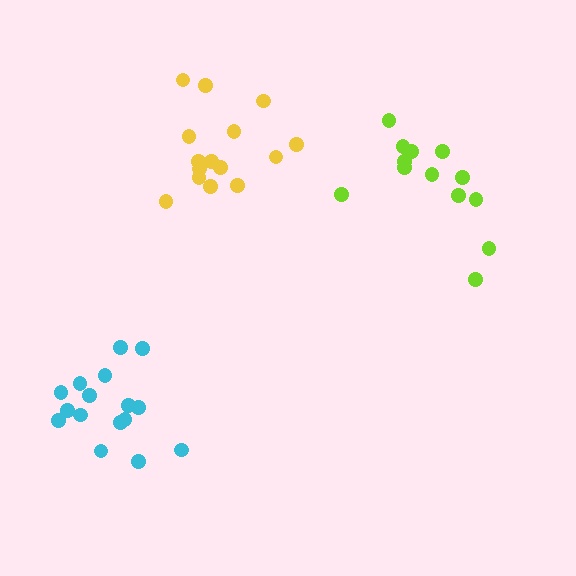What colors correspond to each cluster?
The clusters are colored: yellow, cyan, lime.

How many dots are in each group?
Group 1: 15 dots, Group 2: 16 dots, Group 3: 13 dots (44 total).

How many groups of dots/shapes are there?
There are 3 groups.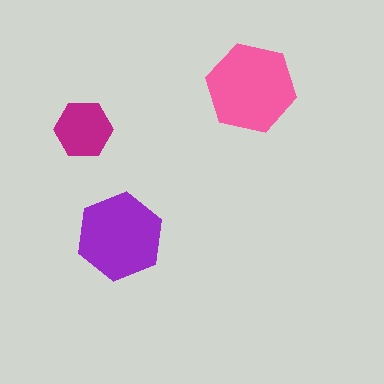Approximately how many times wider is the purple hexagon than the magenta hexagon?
About 1.5 times wider.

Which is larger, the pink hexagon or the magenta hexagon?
The pink one.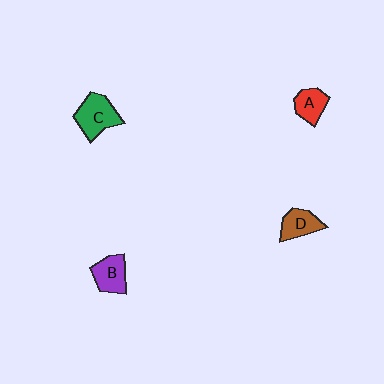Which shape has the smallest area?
Shape A (red).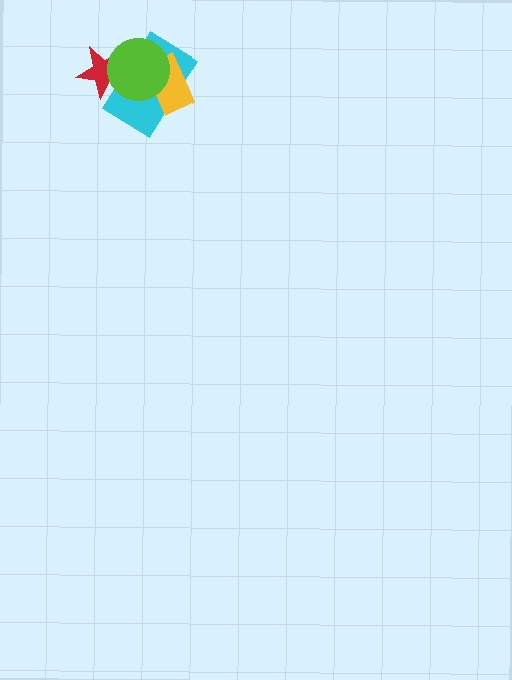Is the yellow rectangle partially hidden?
Yes, it is partially covered by another shape.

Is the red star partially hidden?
Yes, it is partially covered by another shape.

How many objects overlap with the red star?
2 objects overlap with the red star.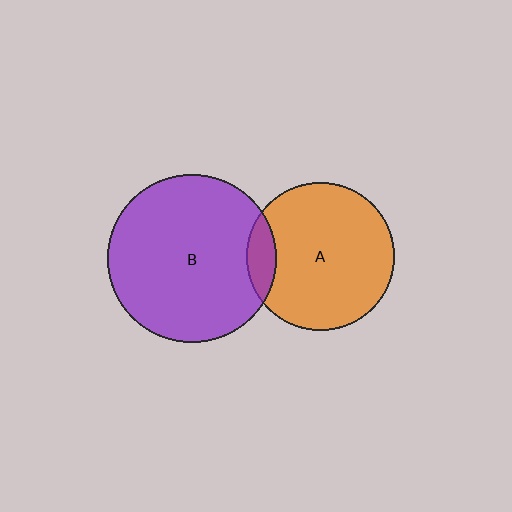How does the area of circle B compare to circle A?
Approximately 1.3 times.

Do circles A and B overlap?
Yes.